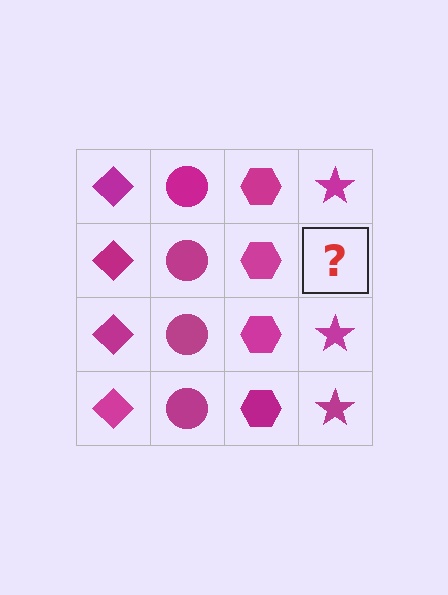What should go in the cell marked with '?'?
The missing cell should contain a magenta star.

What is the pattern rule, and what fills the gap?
The rule is that each column has a consistent shape. The gap should be filled with a magenta star.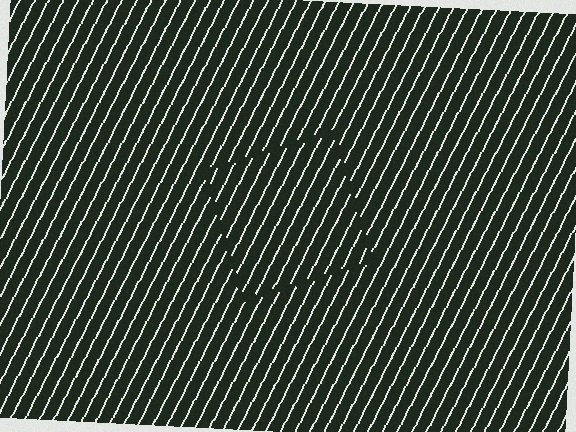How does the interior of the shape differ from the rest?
The interior of the shape contains the same grating, shifted by half a period — the contour is defined by the phase discontinuity where line-ends from the inner and outer gratings abut.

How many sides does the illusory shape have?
4 sides — the line-ends trace a square.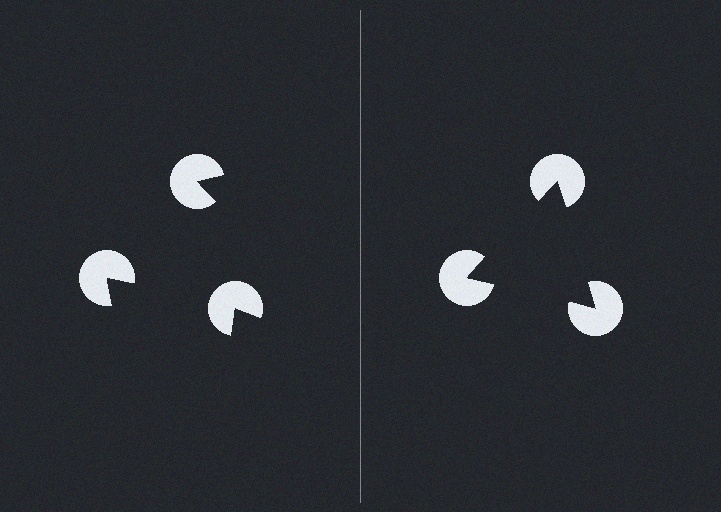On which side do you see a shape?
An illusory triangle appears on the right side. On the left side the wedge cuts are rotated, so no coherent shape forms.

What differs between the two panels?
The pac-man discs are positioned identically on both sides; only the wedge orientations differ. On the right they align to a triangle; on the left they are misaligned.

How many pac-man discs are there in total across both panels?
6 — 3 on each side.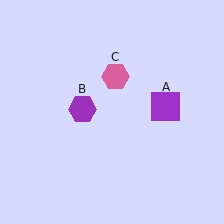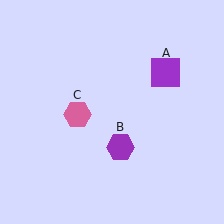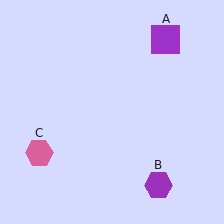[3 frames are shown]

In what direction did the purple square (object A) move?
The purple square (object A) moved up.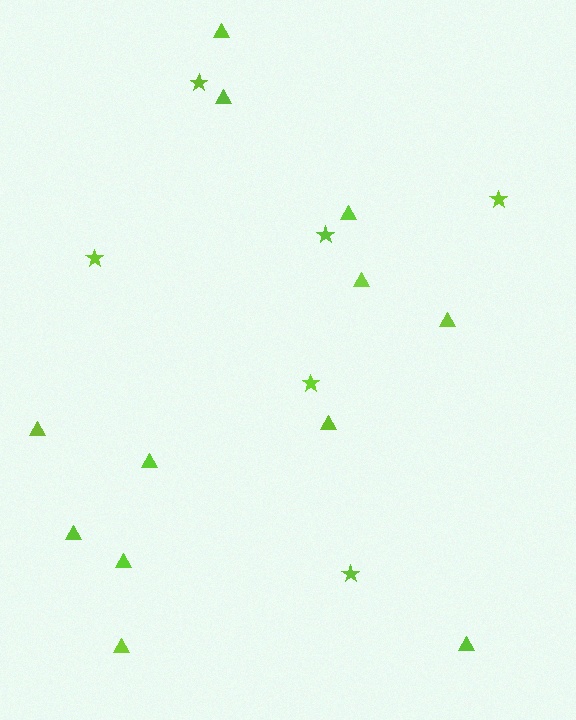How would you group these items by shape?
There are 2 groups: one group of triangles (12) and one group of stars (6).